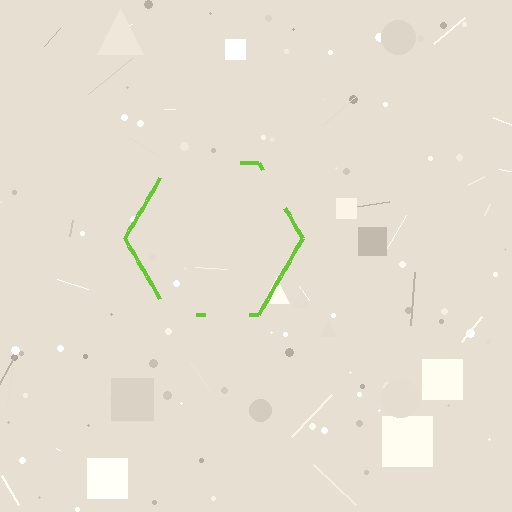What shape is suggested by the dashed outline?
The dashed outline suggests a hexagon.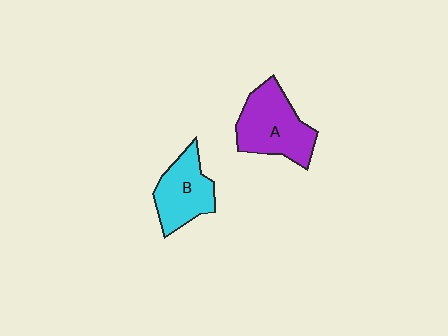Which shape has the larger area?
Shape A (purple).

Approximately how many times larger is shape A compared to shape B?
Approximately 1.3 times.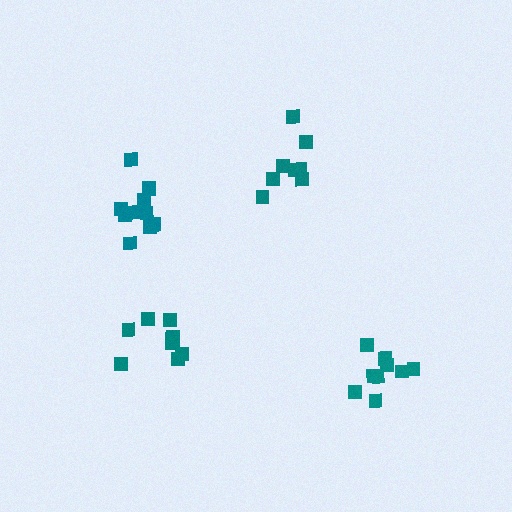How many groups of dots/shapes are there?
There are 4 groups.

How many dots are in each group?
Group 1: 10 dots, Group 2: 9 dots, Group 3: 12 dots, Group 4: 8 dots (39 total).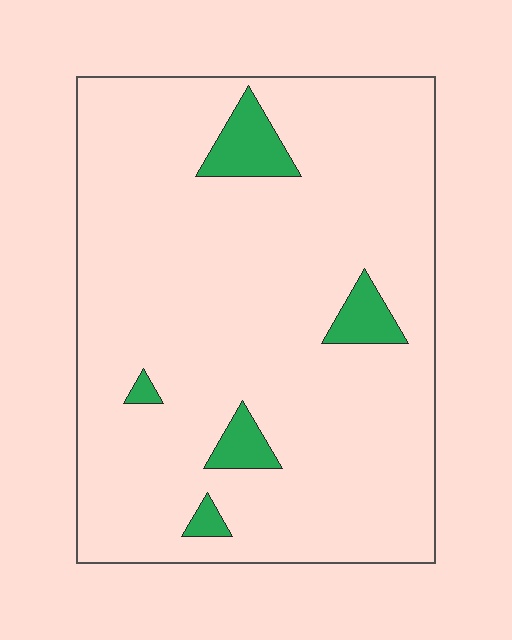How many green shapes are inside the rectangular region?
5.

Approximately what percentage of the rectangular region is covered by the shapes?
Approximately 5%.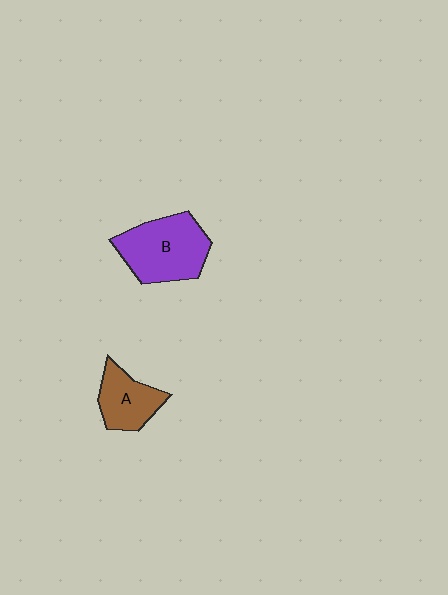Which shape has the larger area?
Shape B (purple).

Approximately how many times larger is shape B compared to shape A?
Approximately 1.6 times.